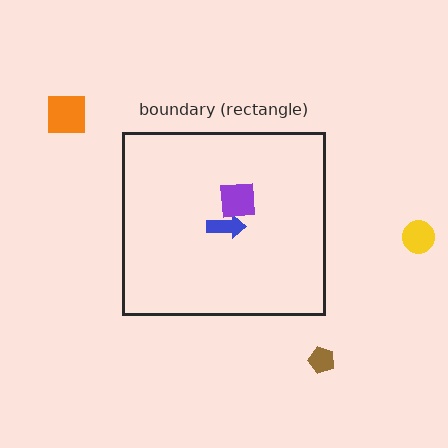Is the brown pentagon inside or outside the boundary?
Outside.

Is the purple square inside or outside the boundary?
Inside.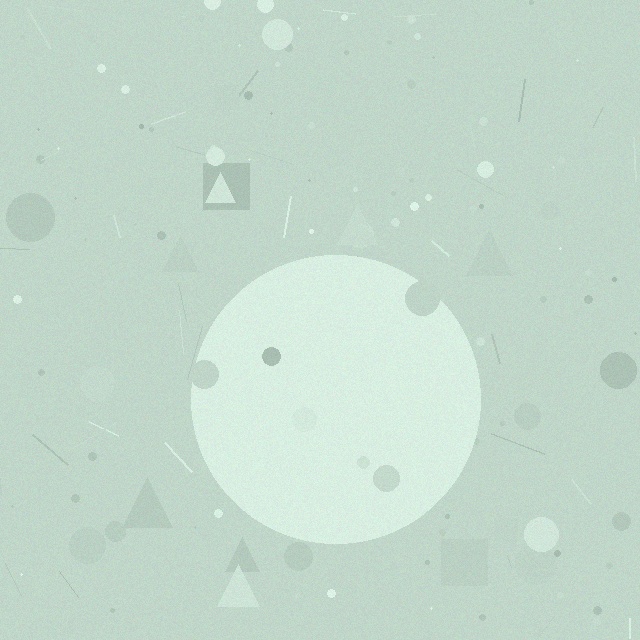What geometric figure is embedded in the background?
A circle is embedded in the background.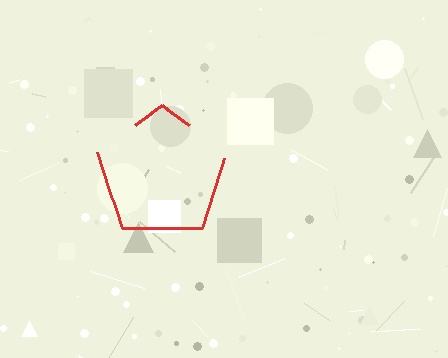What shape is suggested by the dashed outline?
The dashed outline suggests a pentagon.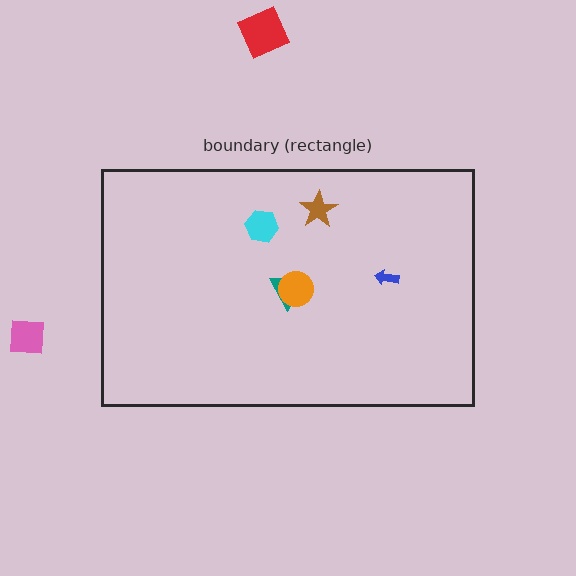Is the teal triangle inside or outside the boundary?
Inside.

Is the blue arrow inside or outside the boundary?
Inside.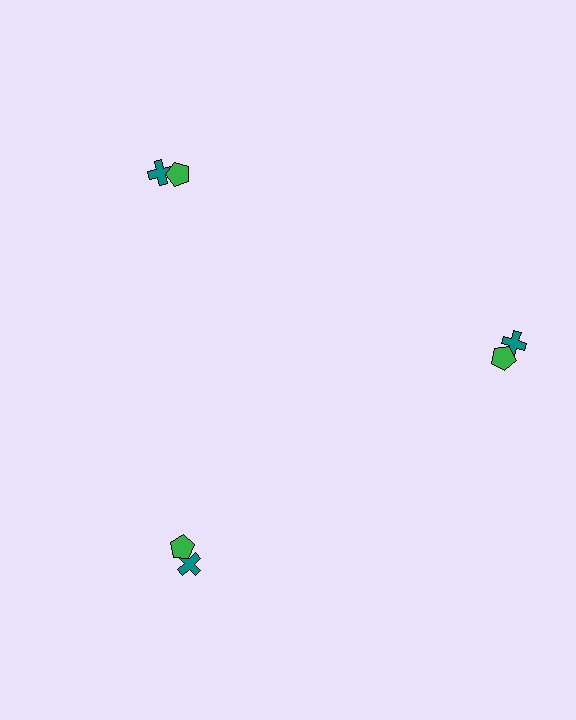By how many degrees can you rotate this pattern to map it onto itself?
The pattern maps onto itself every 120 degrees of rotation.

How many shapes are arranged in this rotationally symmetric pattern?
There are 6 shapes, arranged in 3 groups of 2.